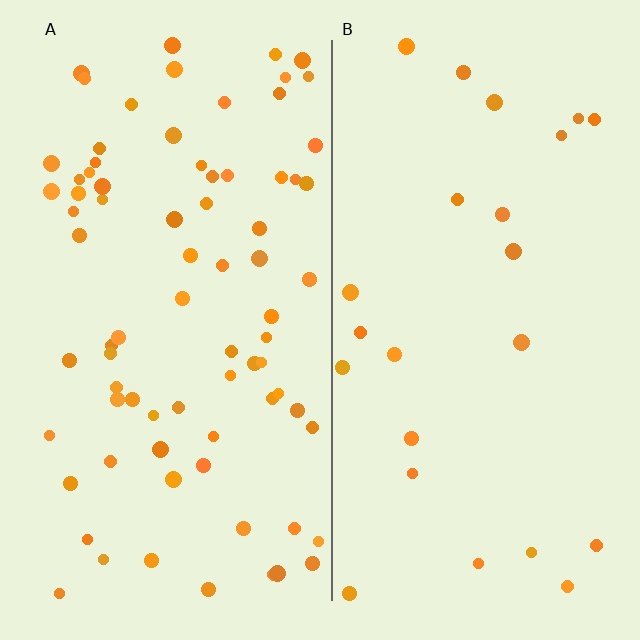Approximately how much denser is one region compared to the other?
Approximately 3.3× — region A over region B.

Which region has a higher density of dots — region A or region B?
A (the left).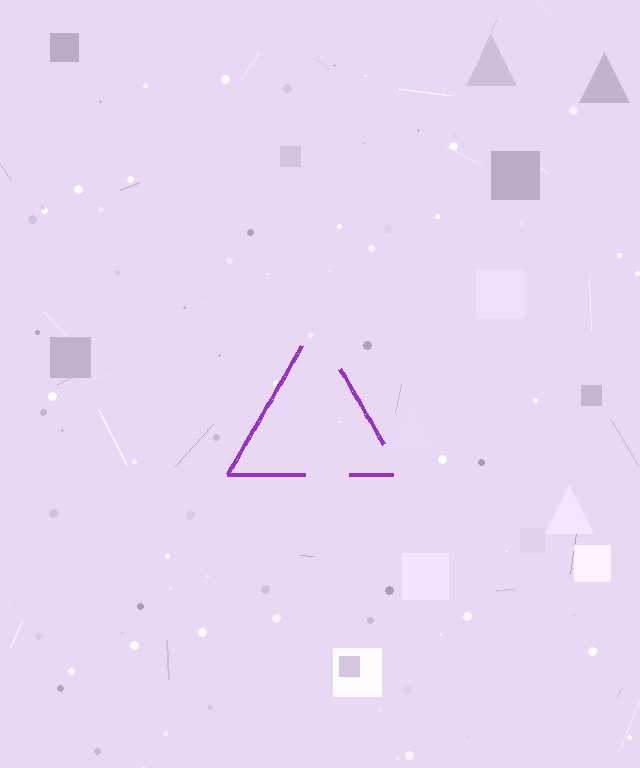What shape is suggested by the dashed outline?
The dashed outline suggests a triangle.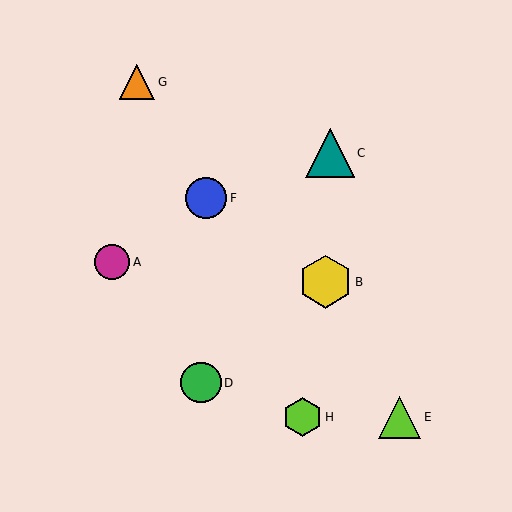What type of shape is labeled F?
Shape F is a blue circle.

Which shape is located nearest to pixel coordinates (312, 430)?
The lime hexagon (labeled H) at (302, 417) is nearest to that location.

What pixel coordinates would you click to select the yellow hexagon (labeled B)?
Click at (326, 282) to select the yellow hexagon B.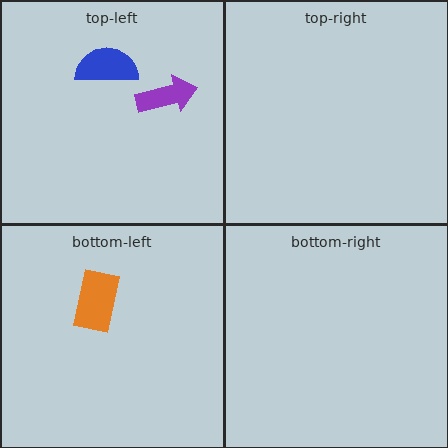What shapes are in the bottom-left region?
The orange rectangle.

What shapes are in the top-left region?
The purple arrow, the blue semicircle.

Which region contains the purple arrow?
The top-left region.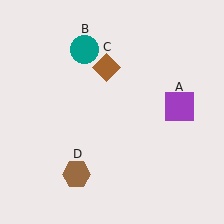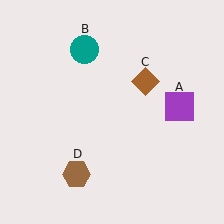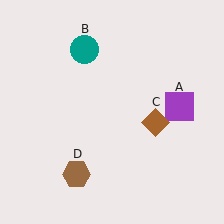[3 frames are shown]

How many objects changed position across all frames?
1 object changed position: brown diamond (object C).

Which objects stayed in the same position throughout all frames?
Purple square (object A) and teal circle (object B) and brown hexagon (object D) remained stationary.